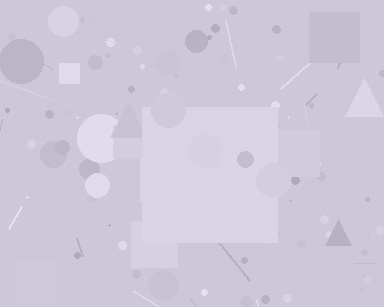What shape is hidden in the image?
A square is hidden in the image.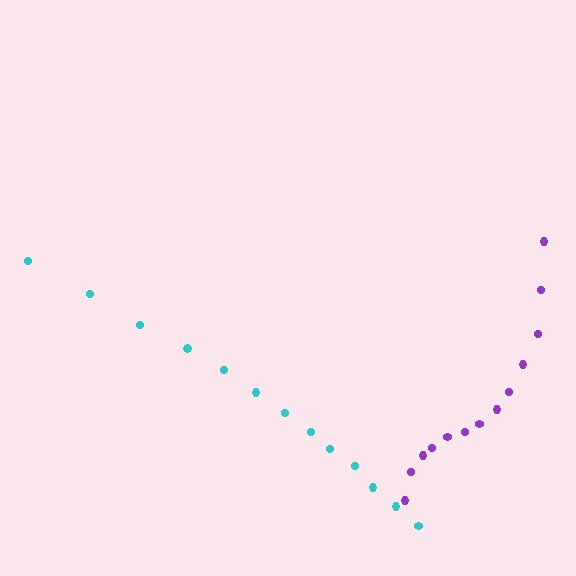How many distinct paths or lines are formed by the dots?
There are 2 distinct paths.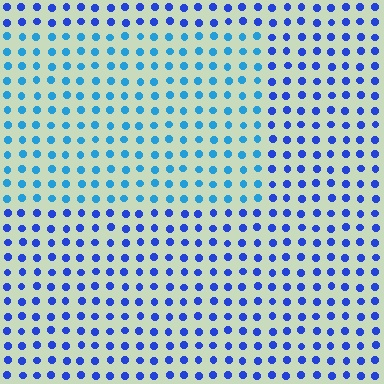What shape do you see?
I see a rectangle.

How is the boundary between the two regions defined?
The boundary is defined purely by a slight shift in hue (about 31 degrees). Spacing, size, and orientation are identical on both sides.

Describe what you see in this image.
The image is filled with small blue elements in a uniform arrangement. A rectangle-shaped region is visible where the elements are tinted to a slightly different hue, forming a subtle color boundary.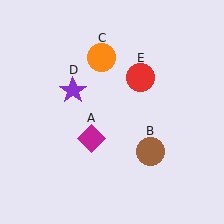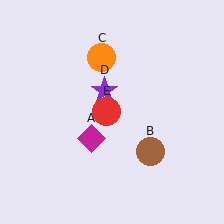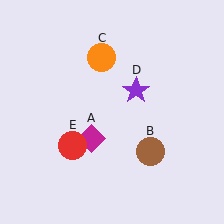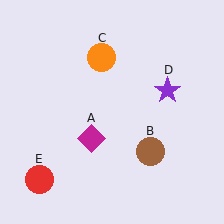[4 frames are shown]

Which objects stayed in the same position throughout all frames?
Magenta diamond (object A) and brown circle (object B) and orange circle (object C) remained stationary.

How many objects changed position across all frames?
2 objects changed position: purple star (object D), red circle (object E).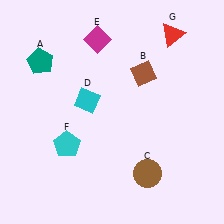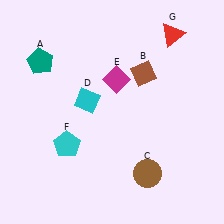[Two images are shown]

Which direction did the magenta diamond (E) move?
The magenta diamond (E) moved down.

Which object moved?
The magenta diamond (E) moved down.